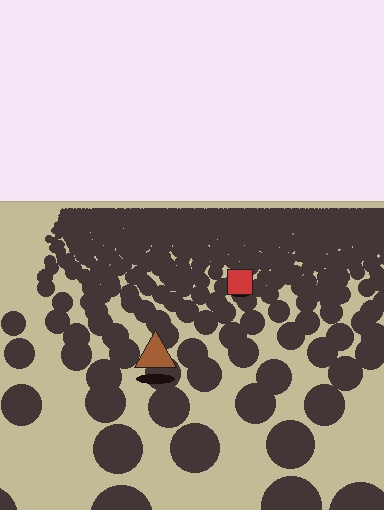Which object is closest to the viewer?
The brown triangle is closest. The texture marks near it are larger and more spread out.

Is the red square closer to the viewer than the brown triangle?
No. The brown triangle is closer — you can tell from the texture gradient: the ground texture is coarser near it.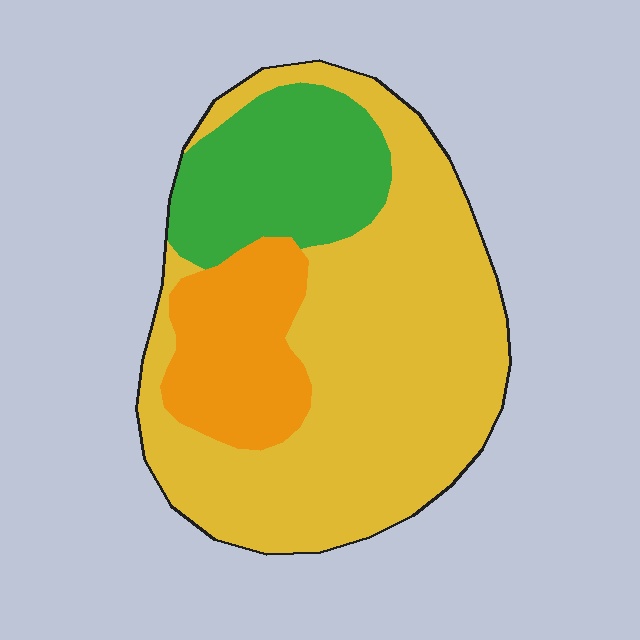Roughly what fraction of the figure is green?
Green takes up about one fifth (1/5) of the figure.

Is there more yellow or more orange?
Yellow.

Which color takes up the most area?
Yellow, at roughly 60%.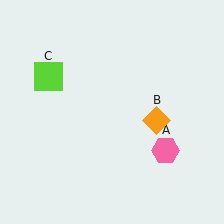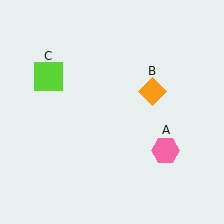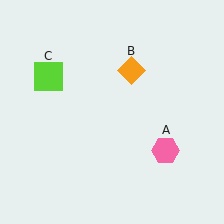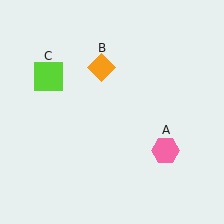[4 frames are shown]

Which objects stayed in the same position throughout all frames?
Pink hexagon (object A) and lime square (object C) remained stationary.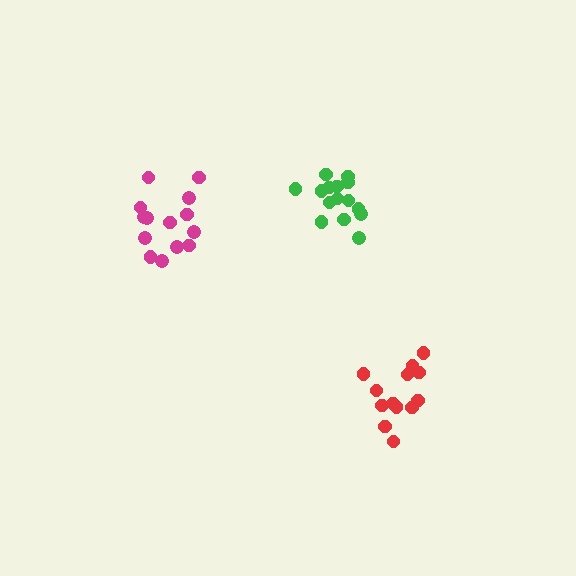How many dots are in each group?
Group 1: 13 dots, Group 2: 14 dots, Group 3: 15 dots (42 total).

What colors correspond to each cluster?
The clusters are colored: red, magenta, green.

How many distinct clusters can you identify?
There are 3 distinct clusters.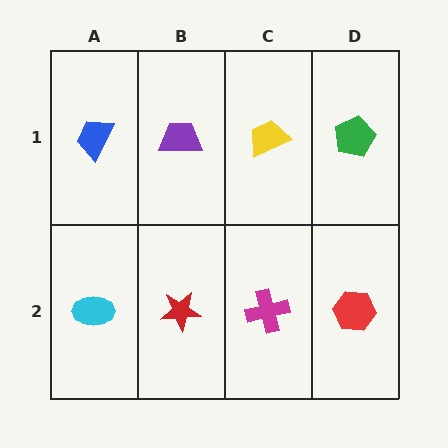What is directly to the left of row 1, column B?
A blue trapezoid.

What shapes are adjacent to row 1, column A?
A cyan ellipse (row 2, column A), a purple trapezoid (row 1, column B).